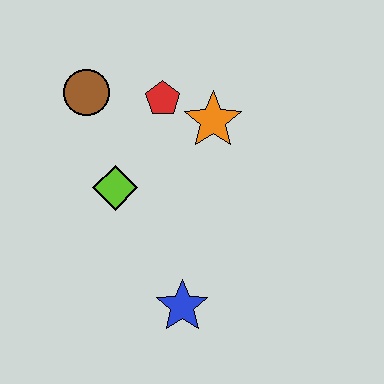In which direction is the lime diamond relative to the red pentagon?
The lime diamond is below the red pentagon.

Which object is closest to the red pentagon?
The orange star is closest to the red pentagon.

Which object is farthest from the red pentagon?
The blue star is farthest from the red pentagon.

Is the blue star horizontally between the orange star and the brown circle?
Yes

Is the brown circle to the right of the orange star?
No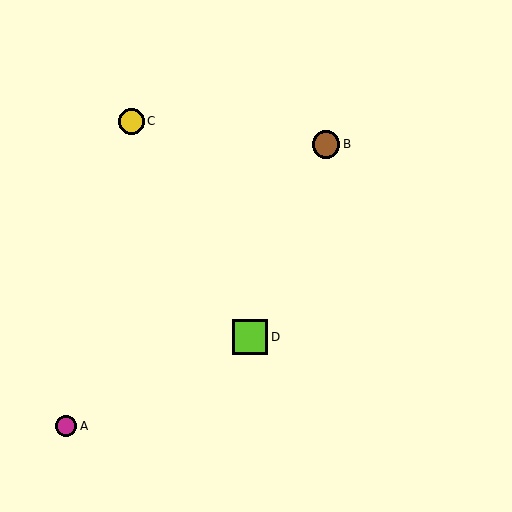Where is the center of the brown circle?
The center of the brown circle is at (326, 144).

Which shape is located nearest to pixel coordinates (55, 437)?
The magenta circle (labeled A) at (66, 426) is nearest to that location.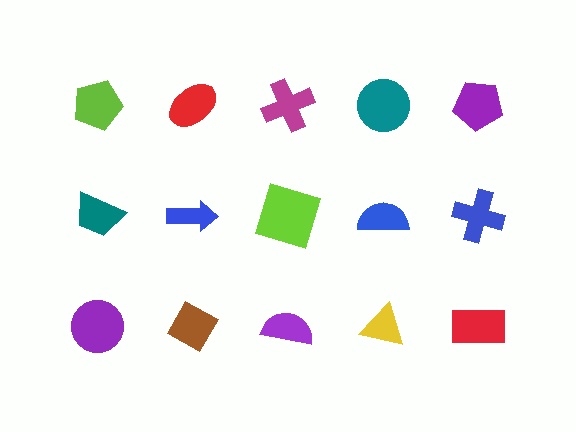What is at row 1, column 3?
A magenta cross.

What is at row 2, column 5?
A blue cross.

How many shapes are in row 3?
5 shapes.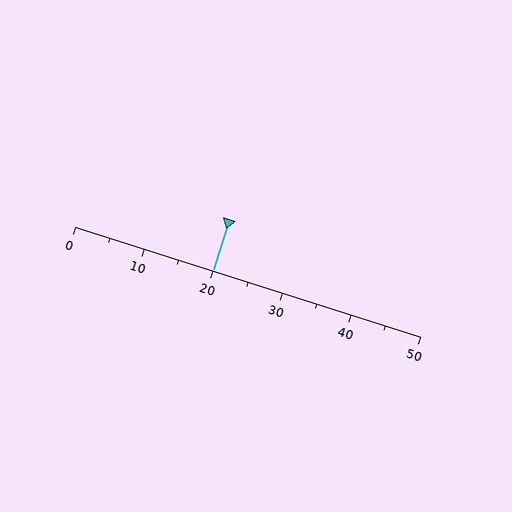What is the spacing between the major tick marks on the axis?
The major ticks are spaced 10 apart.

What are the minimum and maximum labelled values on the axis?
The axis runs from 0 to 50.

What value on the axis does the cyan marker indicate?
The marker indicates approximately 20.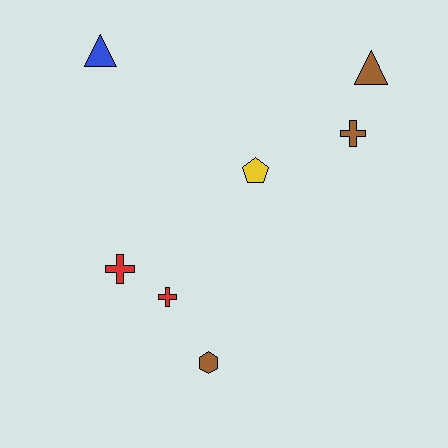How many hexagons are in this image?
There is 1 hexagon.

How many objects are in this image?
There are 7 objects.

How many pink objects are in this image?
There are no pink objects.